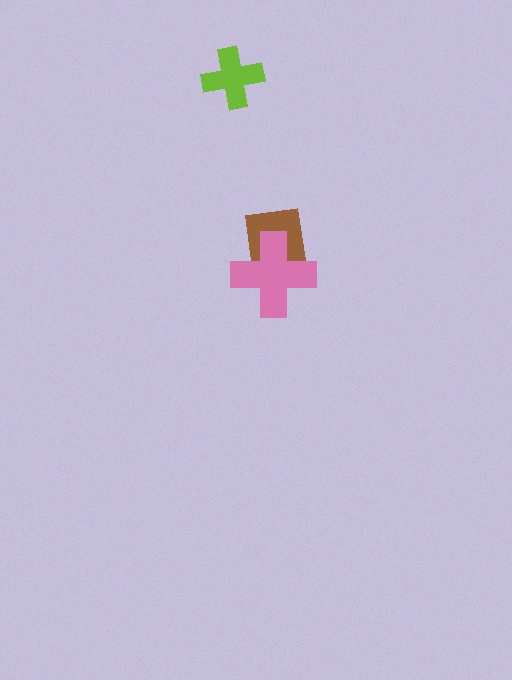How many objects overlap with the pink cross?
1 object overlaps with the pink cross.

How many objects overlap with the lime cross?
0 objects overlap with the lime cross.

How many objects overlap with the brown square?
1 object overlaps with the brown square.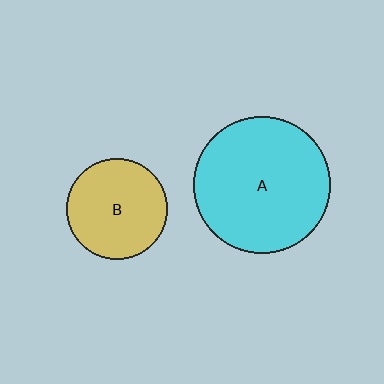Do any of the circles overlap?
No, none of the circles overlap.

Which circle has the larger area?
Circle A (cyan).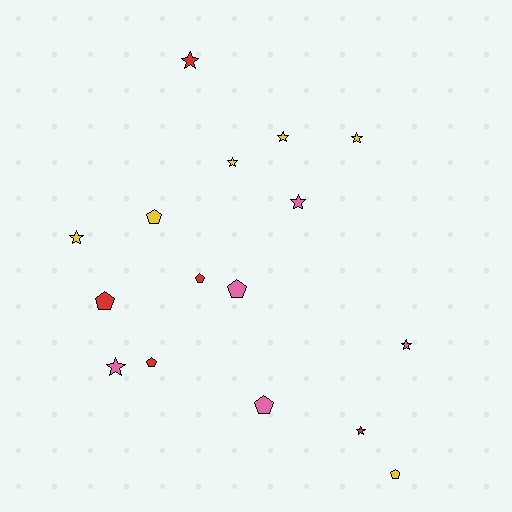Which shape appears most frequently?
Star, with 9 objects.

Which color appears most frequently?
Yellow, with 6 objects.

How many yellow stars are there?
There are 4 yellow stars.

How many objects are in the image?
There are 16 objects.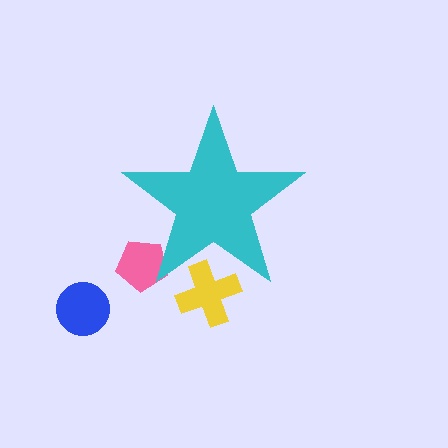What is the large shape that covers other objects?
A cyan star.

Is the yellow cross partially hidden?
Yes, the yellow cross is partially hidden behind the cyan star.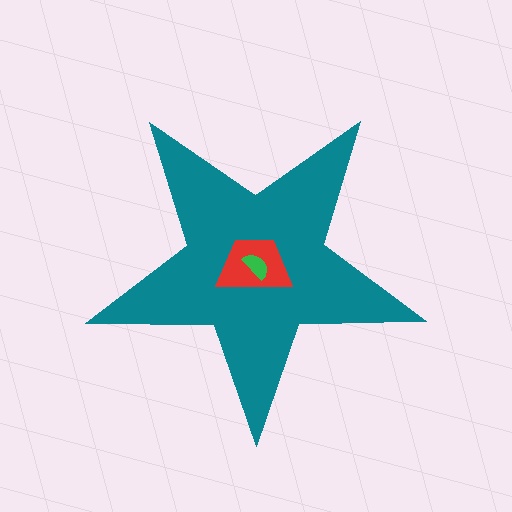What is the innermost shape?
The green semicircle.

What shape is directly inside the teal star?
The red trapezoid.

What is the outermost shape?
The teal star.